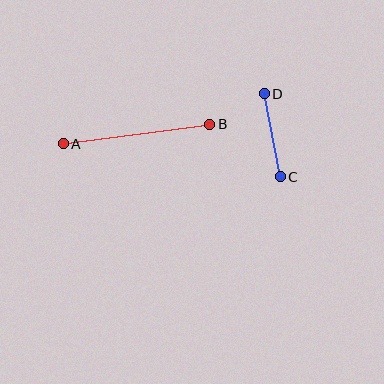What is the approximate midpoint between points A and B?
The midpoint is at approximately (136, 134) pixels.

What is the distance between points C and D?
The distance is approximately 85 pixels.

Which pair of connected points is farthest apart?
Points A and B are farthest apart.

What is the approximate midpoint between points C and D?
The midpoint is at approximately (272, 135) pixels.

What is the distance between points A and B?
The distance is approximately 148 pixels.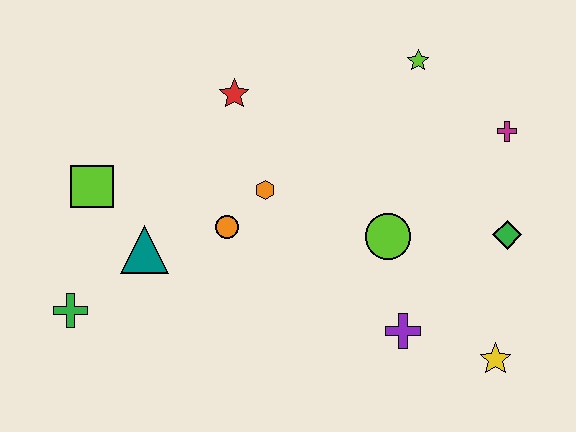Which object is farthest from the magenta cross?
The green cross is farthest from the magenta cross.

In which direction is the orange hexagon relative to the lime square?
The orange hexagon is to the right of the lime square.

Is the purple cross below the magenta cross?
Yes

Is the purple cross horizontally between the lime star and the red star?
Yes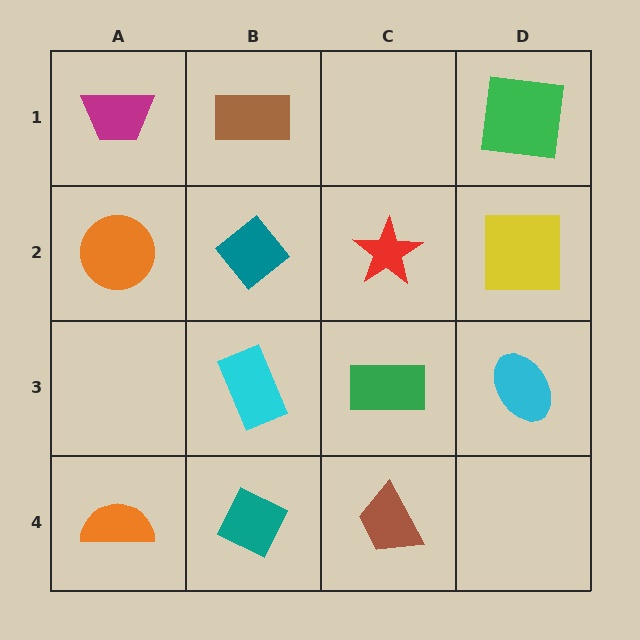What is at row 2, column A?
An orange circle.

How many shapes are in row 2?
4 shapes.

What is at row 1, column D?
A green square.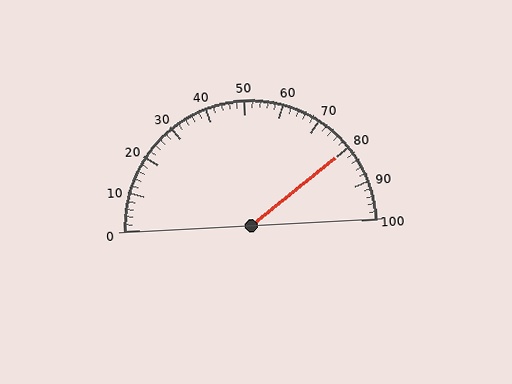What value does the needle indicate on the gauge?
The needle indicates approximately 80.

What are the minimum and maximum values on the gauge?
The gauge ranges from 0 to 100.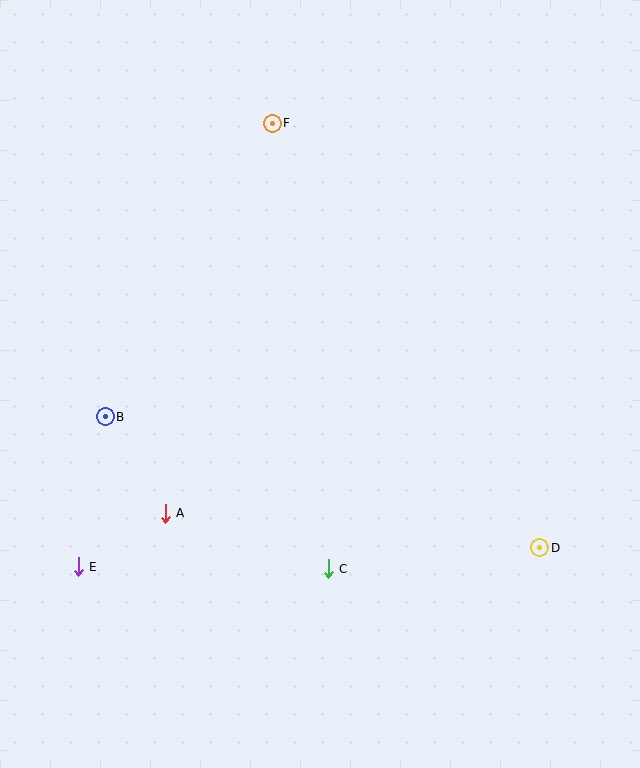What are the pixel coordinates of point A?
Point A is at (165, 513).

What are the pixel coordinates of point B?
Point B is at (105, 417).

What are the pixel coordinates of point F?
Point F is at (272, 123).